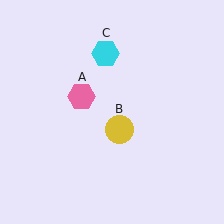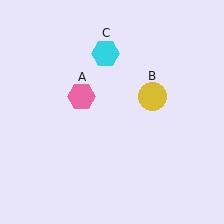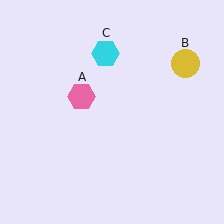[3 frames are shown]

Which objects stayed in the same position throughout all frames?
Pink hexagon (object A) and cyan hexagon (object C) remained stationary.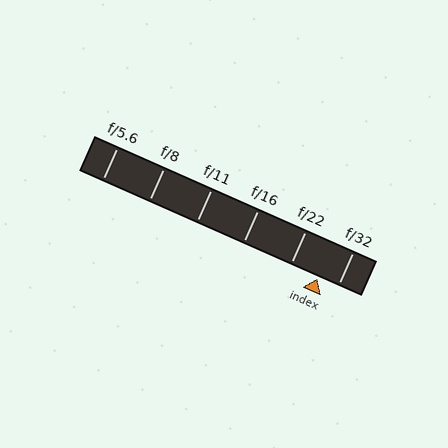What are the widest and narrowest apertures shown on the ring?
The widest aperture shown is f/5.6 and the narrowest is f/32.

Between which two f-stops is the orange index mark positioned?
The index mark is between f/22 and f/32.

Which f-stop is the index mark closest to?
The index mark is closest to f/32.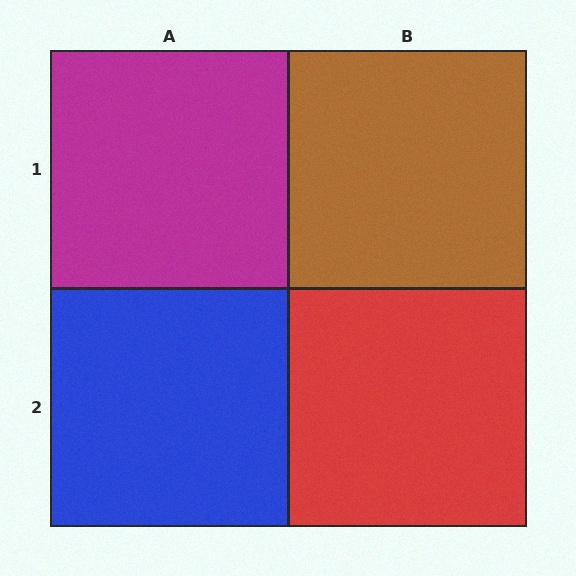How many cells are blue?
1 cell is blue.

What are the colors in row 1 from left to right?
Magenta, brown.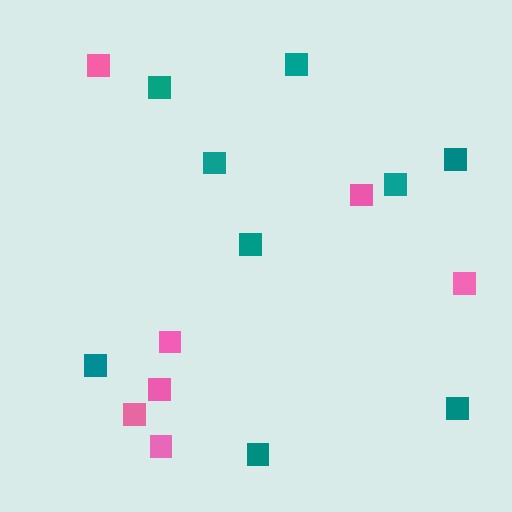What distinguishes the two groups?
There are 2 groups: one group of teal squares (9) and one group of pink squares (7).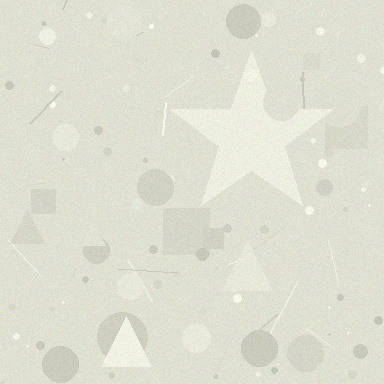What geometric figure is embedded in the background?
A star is embedded in the background.